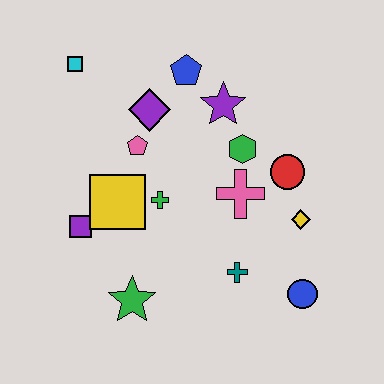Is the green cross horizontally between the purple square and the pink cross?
Yes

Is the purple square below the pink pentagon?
Yes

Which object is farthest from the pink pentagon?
The blue circle is farthest from the pink pentagon.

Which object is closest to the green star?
The purple square is closest to the green star.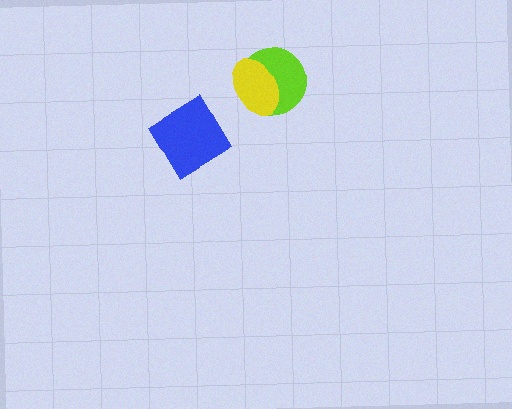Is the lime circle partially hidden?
Yes, it is partially covered by another shape.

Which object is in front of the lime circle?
The yellow ellipse is in front of the lime circle.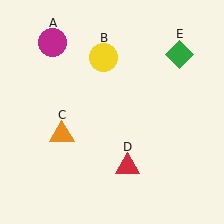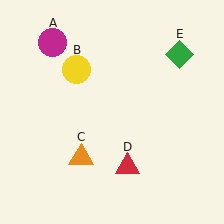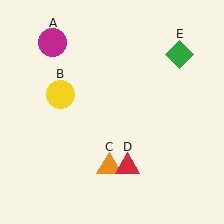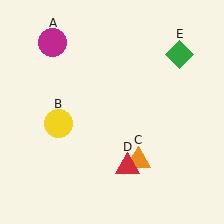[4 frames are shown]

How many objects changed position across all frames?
2 objects changed position: yellow circle (object B), orange triangle (object C).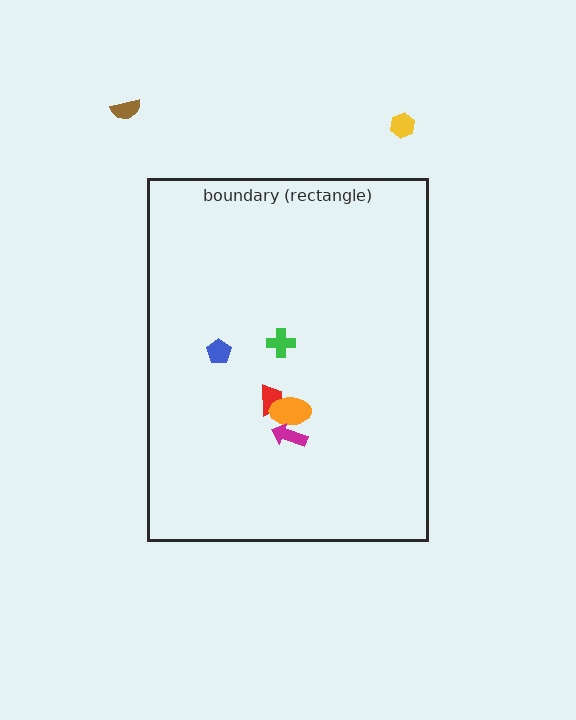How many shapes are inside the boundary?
5 inside, 2 outside.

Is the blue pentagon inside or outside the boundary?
Inside.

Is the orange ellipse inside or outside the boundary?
Inside.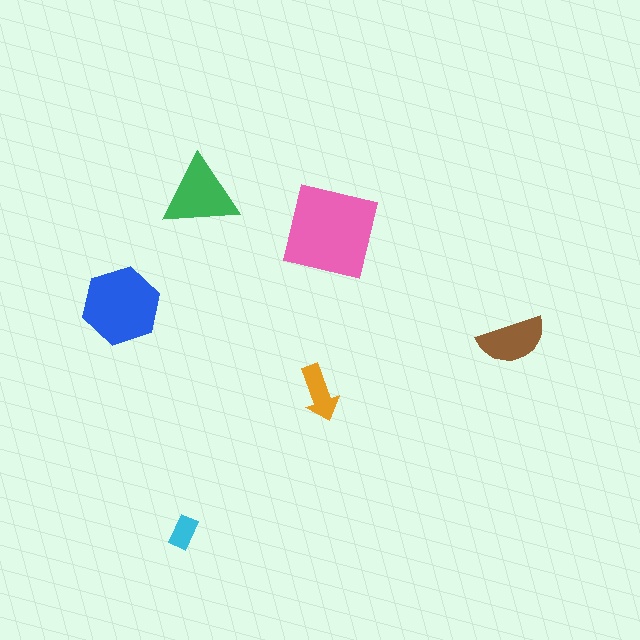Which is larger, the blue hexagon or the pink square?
The pink square.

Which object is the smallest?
The cyan rectangle.